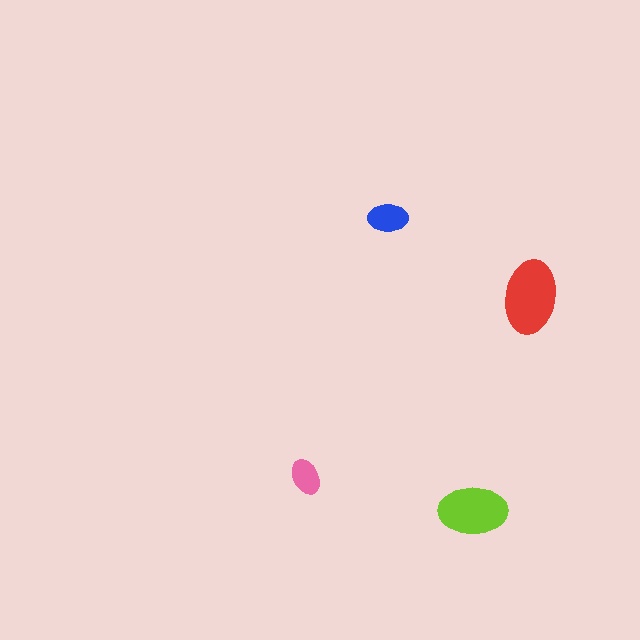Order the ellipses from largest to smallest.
the red one, the lime one, the blue one, the pink one.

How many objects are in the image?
There are 4 objects in the image.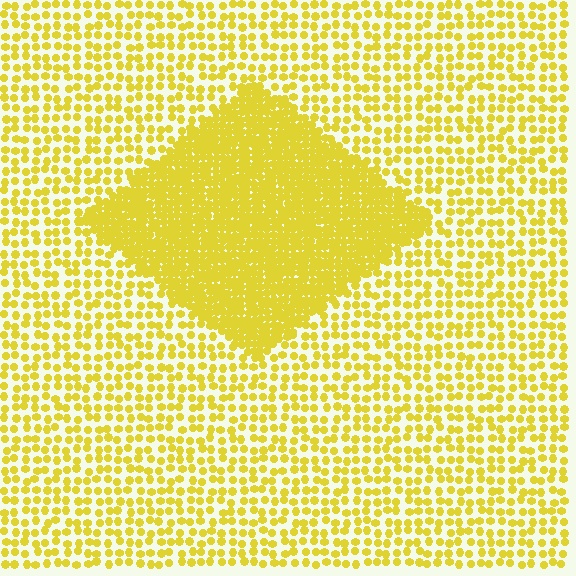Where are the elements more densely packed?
The elements are more densely packed inside the diamond boundary.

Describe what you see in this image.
The image contains small yellow elements arranged at two different densities. A diamond-shaped region is visible where the elements are more densely packed than the surrounding area.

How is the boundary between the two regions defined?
The boundary is defined by a change in element density (approximately 2.6x ratio). All elements are the same color, size, and shape.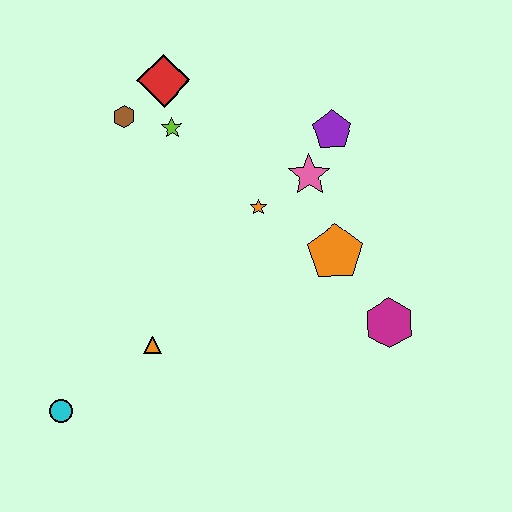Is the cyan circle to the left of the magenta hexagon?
Yes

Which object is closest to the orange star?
The pink star is closest to the orange star.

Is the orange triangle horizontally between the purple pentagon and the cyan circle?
Yes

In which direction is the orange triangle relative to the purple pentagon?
The orange triangle is below the purple pentagon.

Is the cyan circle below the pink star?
Yes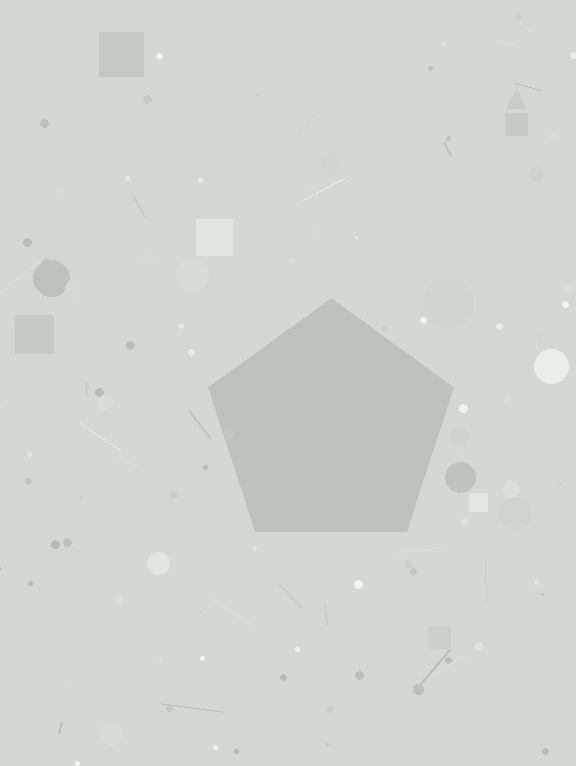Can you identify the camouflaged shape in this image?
The camouflaged shape is a pentagon.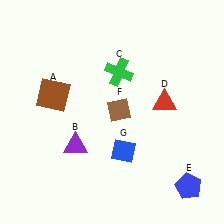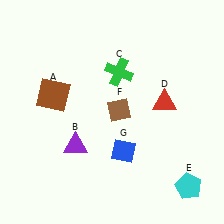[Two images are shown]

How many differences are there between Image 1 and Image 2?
There is 1 difference between the two images.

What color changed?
The pentagon (E) changed from blue in Image 1 to cyan in Image 2.